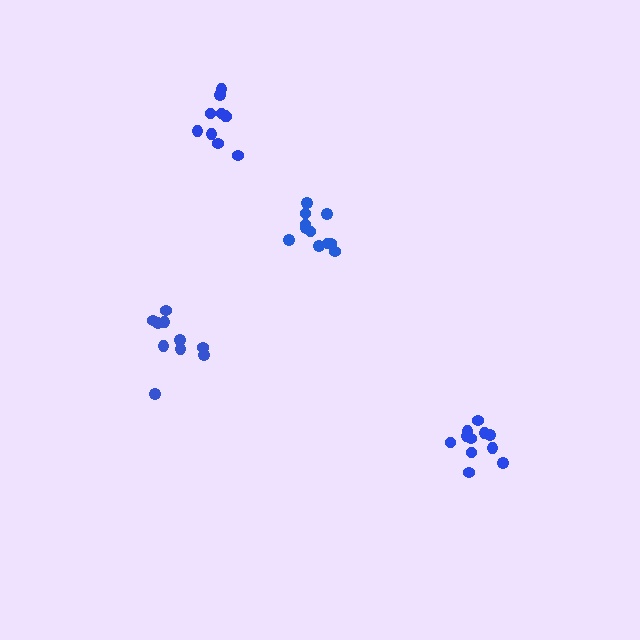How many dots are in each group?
Group 1: 10 dots, Group 2: 10 dots, Group 3: 11 dots, Group 4: 11 dots (42 total).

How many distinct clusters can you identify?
There are 4 distinct clusters.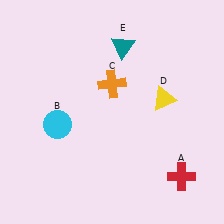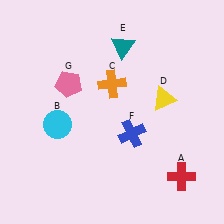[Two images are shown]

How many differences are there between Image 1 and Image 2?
There are 2 differences between the two images.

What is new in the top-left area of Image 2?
A pink pentagon (G) was added in the top-left area of Image 2.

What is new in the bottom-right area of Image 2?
A blue cross (F) was added in the bottom-right area of Image 2.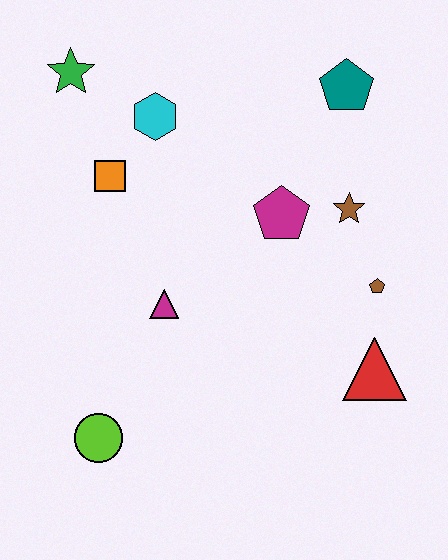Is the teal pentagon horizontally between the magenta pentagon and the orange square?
No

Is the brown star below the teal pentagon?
Yes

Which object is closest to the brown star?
The magenta pentagon is closest to the brown star.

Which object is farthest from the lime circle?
The teal pentagon is farthest from the lime circle.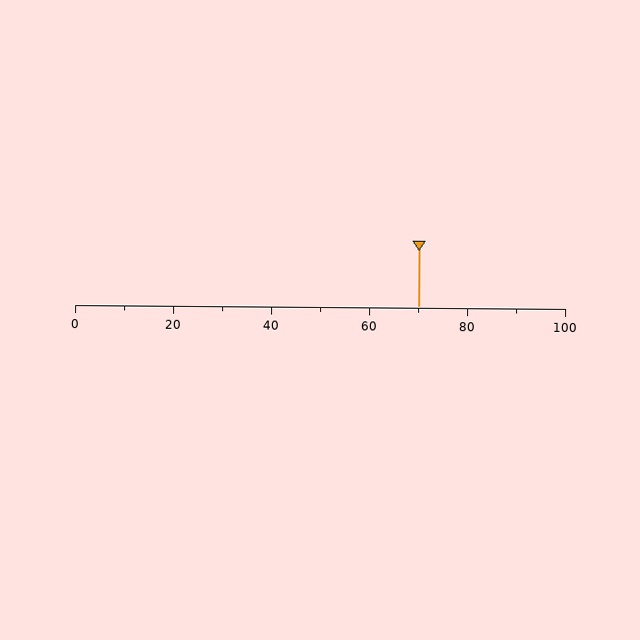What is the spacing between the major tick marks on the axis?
The major ticks are spaced 20 apart.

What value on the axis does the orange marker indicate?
The marker indicates approximately 70.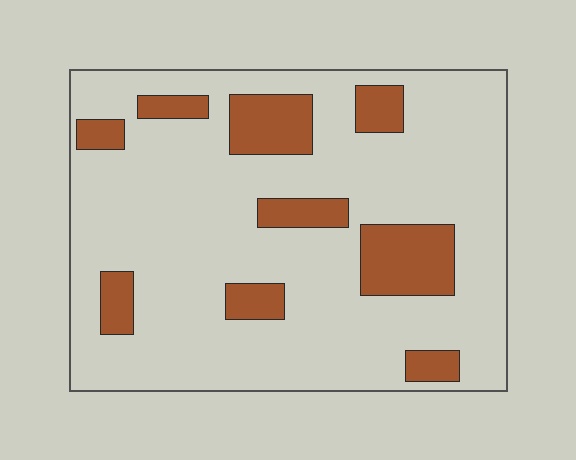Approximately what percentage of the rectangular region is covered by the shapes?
Approximately 20%.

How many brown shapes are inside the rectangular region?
9.